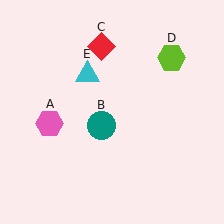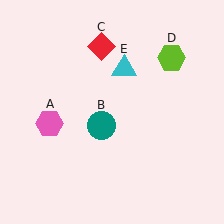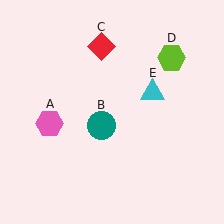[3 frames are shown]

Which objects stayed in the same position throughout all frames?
Pink hexagon (object A) and teal circle (object B) and red diamond (object C) and lime hexagon (object D) remained stationary.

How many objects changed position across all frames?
1 object changed position: cyan triangle (object E).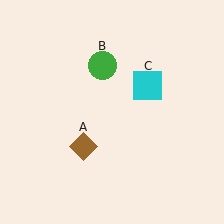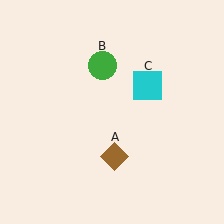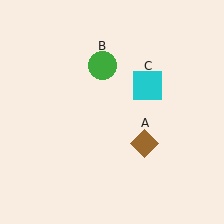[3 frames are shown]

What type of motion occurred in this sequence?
The brown diamond (object A) rotated counterclockwise around the center of the scene.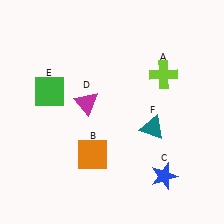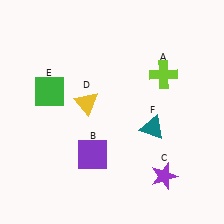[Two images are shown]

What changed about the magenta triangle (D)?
In Image 1, D is magenta. In Image 2, it changed to yellow.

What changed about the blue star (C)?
In Image 1, C is blue. In Image 2, it changed to purple.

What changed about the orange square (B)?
In Image 1, B is orange. In Image 2, it changed to purple.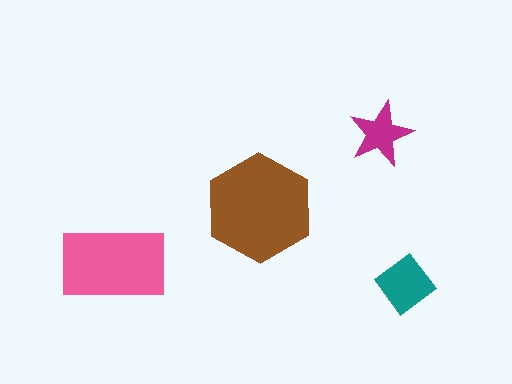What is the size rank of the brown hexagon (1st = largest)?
1st.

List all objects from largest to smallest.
The brown hexagon, the pink rectangle, the teal diamond, the magenta star.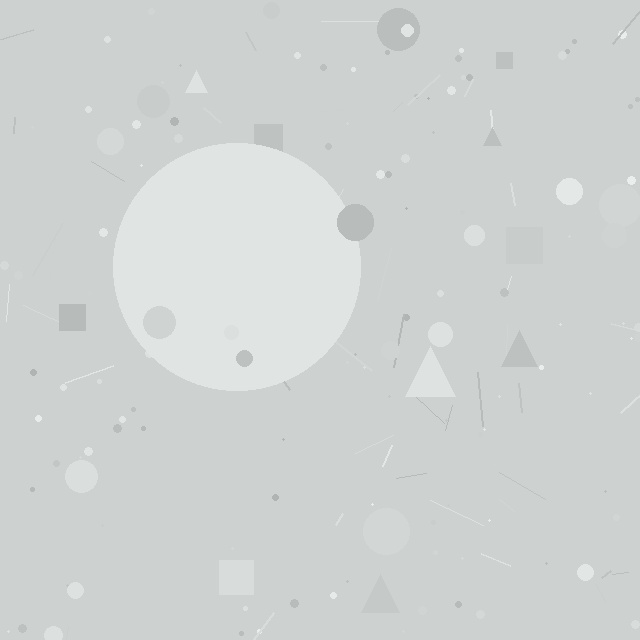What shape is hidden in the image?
A circle is hidden in the image.